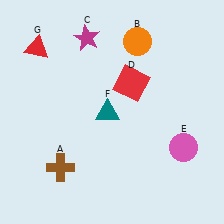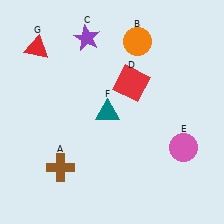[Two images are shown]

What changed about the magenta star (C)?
In Image 1, C is magenta. In Image 2, it changed to purple.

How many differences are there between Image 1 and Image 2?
There is 1 difference between the two images.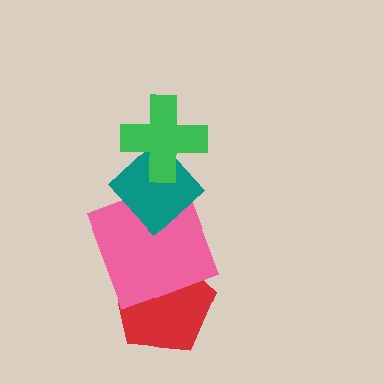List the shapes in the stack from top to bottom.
From top to bottom: the green cross, the teal diamond, the pink square, the red pentagon.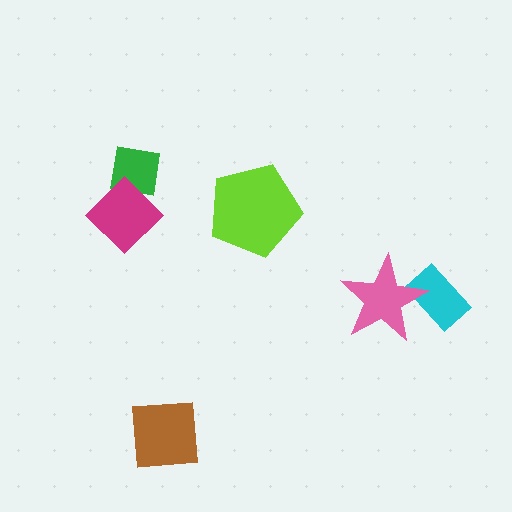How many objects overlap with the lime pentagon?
0 objects overlap with the lime pentagon.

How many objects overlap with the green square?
1 object overlaps with the green square.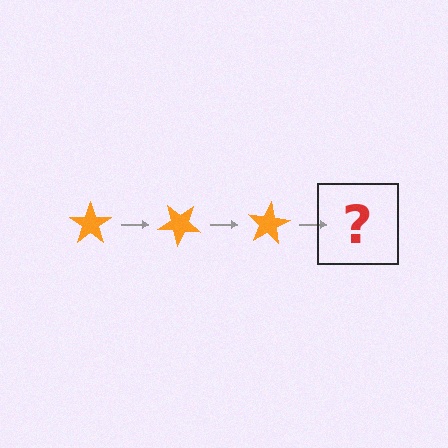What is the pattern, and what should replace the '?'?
The pattern is that the star rotates 40 degrees each step. The '?' should be an orange star rotated 120 degrees.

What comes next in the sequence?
The next element should be an orange star rotated 120 degrees.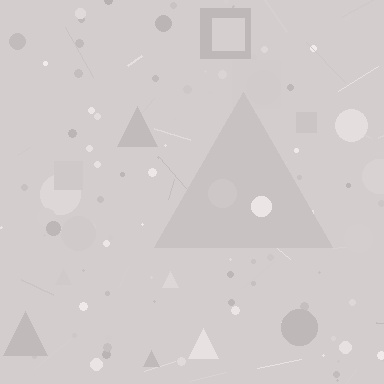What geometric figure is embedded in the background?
A triangle is embedded in the background.